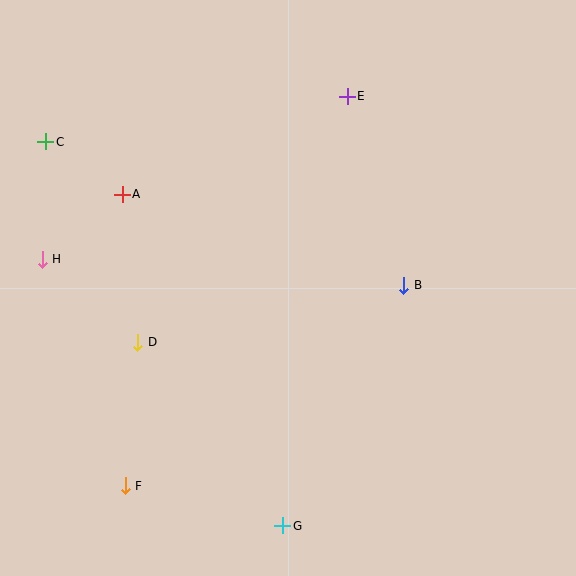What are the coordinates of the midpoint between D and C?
The midpoint between D and C is at (92, 242).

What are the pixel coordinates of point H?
Point H is at (42, 259).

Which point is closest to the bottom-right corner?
Point G is closest to the bottom-right corner.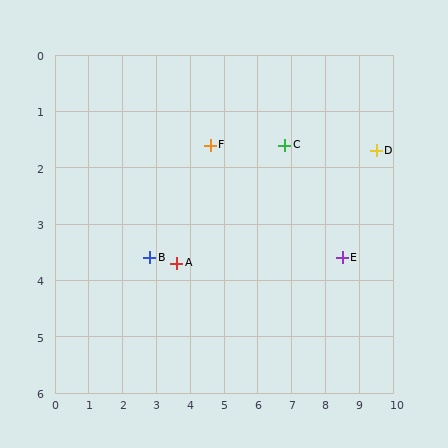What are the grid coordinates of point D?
Point D is at approximately (9.5, 1.7).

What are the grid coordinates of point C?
Point C is at approximately (6.8, 1.6).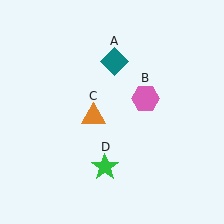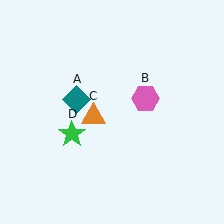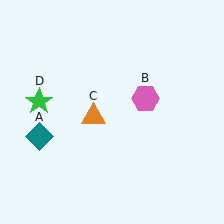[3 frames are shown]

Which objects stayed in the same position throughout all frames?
Pink hexagon (object B) and orange triangle (object C) remained stationary.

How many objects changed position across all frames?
2 objects changed position: teal diamond (object A), green star (object D).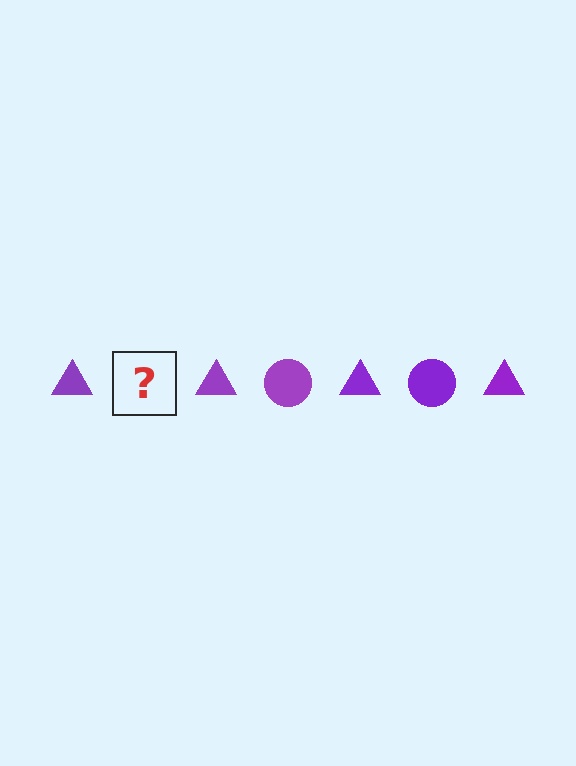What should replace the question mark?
The question mark should be replaced with a purple circle.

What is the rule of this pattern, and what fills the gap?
The rule is that the pattern cycles through triangle, circle shapes in purple. The gap should be filled with a purple circle.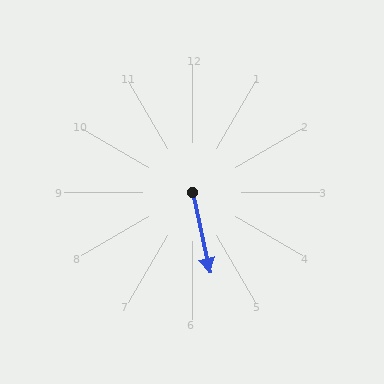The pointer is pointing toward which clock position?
Roughly 6 o'clock.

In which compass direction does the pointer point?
South.